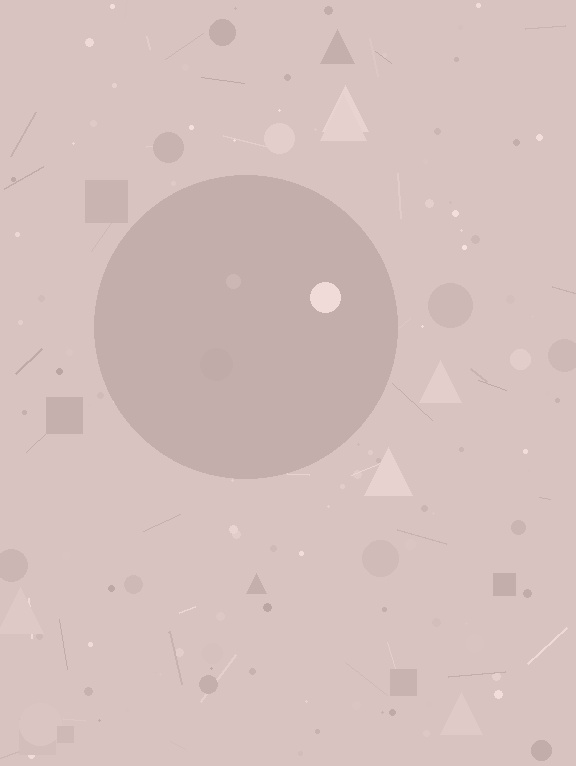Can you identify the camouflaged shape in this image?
The camouflaged shape is a circle.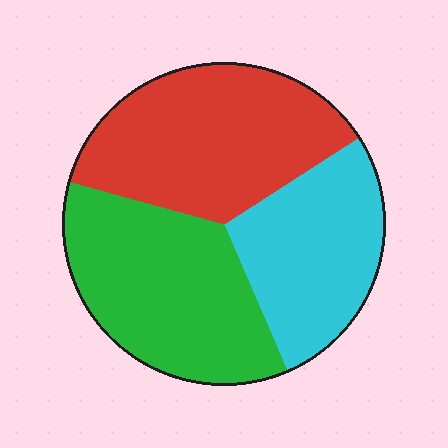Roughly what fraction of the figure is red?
Red covers 37% of the figure.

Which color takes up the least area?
Cyan, at roughly 25%.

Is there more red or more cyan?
Red.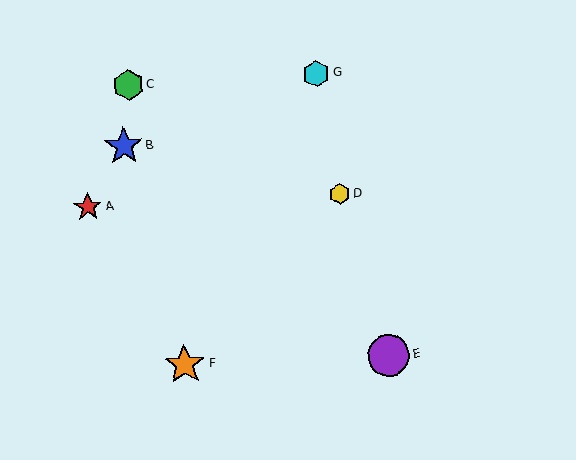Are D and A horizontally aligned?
Yes, both are at y≈194.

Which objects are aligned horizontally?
Objects A, D are aligned horizontally.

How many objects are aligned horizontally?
2 objects (A, D) are aligned horizontally.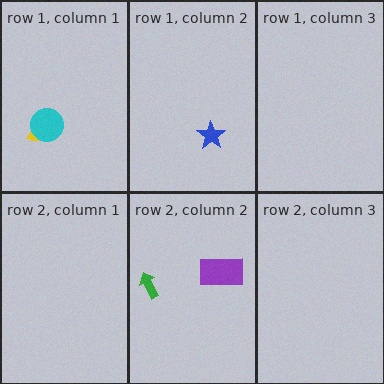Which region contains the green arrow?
The row 2, column 2 region.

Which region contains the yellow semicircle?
The row 1, column 1 region.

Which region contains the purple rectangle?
The row 2, column 2 region.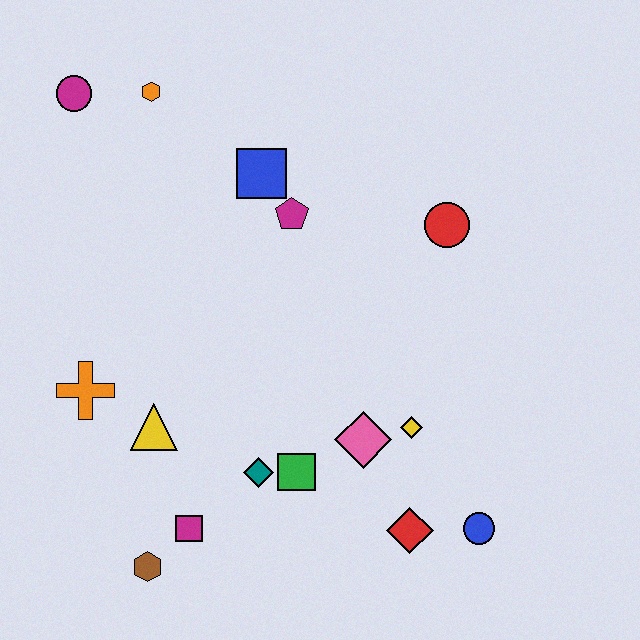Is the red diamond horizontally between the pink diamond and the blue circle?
Yes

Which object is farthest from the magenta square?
The magenta circle is farthest from the magenta square.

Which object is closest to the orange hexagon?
The magenta circle is closest to the orange hexagon.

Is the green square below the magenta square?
No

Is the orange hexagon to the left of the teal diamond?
Yes